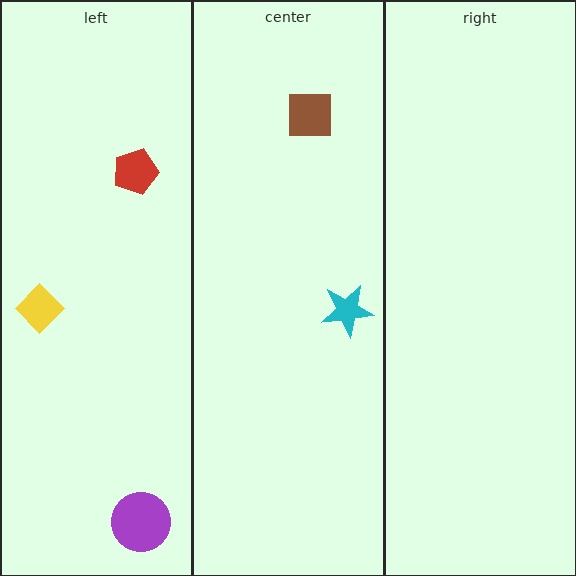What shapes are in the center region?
The cyan star, the brown square.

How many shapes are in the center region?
2.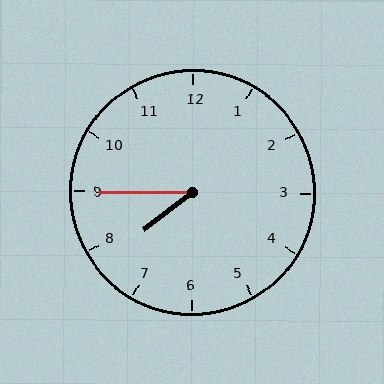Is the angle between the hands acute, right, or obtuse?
It is acute.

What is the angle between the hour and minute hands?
Approximately 38 degrees.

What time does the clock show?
7:45.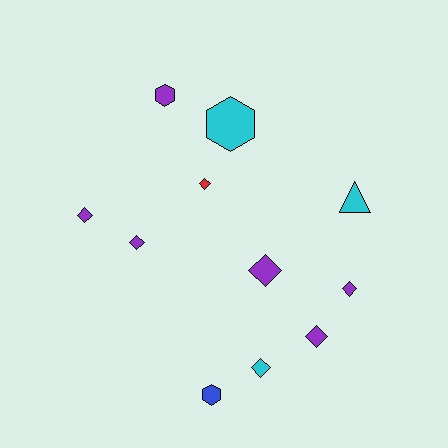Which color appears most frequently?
Purple, with 6 objects.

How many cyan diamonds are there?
There is 1 cyan diamond.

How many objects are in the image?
There are 11 objects.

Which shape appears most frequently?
Diamond, with 7 objects.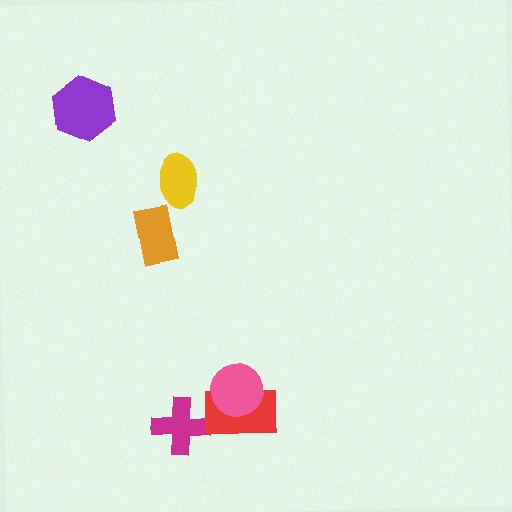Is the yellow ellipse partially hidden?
No, no other shape covers it.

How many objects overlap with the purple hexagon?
0 objects overlap with the purple hexagon.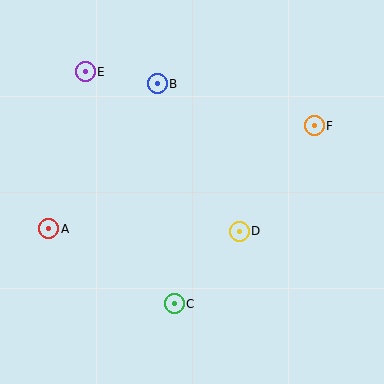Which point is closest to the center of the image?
Point D at (239, 231) is closest to the center.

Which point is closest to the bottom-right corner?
Point D is closest to the bottom-right corner.